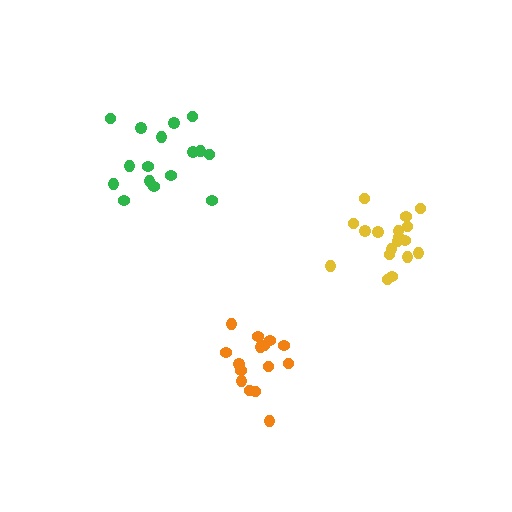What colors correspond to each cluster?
The clusters are colored: green, orange, yellow.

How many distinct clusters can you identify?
There are 3 distinct clusters.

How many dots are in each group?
Group 1: 16 dots, Group 2: 15 dots, Group 3: 18 dots (49 total).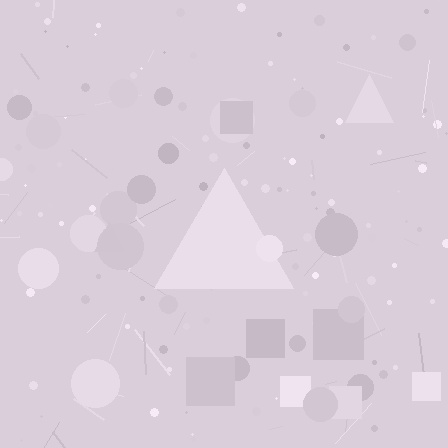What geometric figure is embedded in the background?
A triangle is embedded in the background.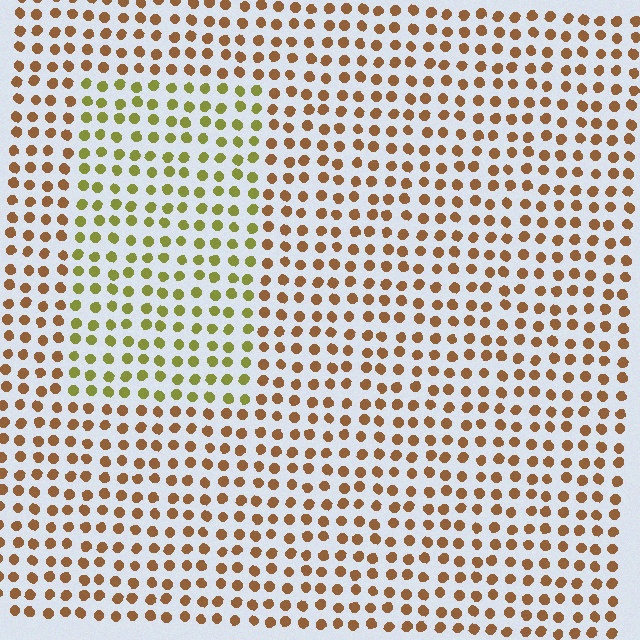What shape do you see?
I see a rectangle.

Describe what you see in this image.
The image is filled with small brown elements in a uniform arrangement. A rectangle-shaped region is visible where the elements are tinted to a slightly different hue, forming a subtle color boundary.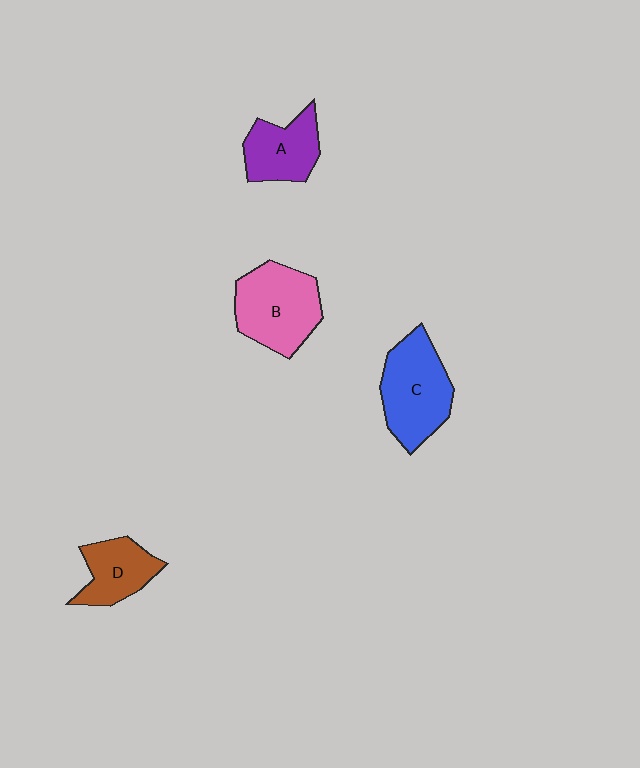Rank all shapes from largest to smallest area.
From largest to smallest: C (blue), B (pink), A (purple), D (brown).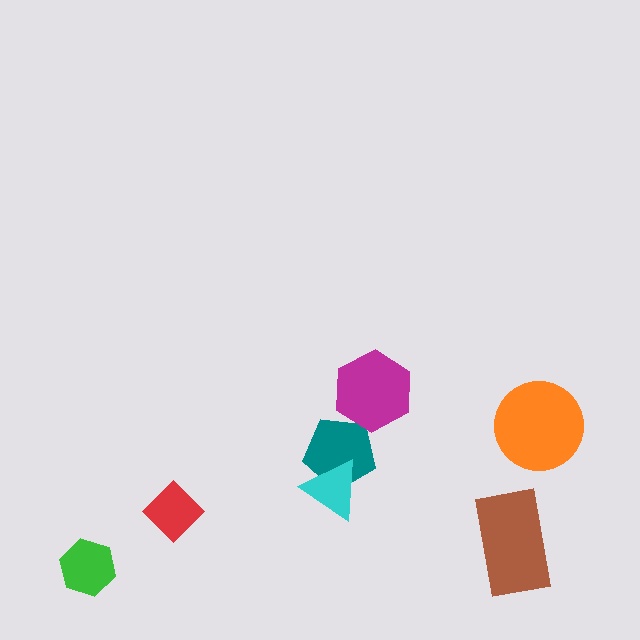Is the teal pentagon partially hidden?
Yes, it is partially covered by another shape.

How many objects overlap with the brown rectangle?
0 objects overlap with the brown rectangle.